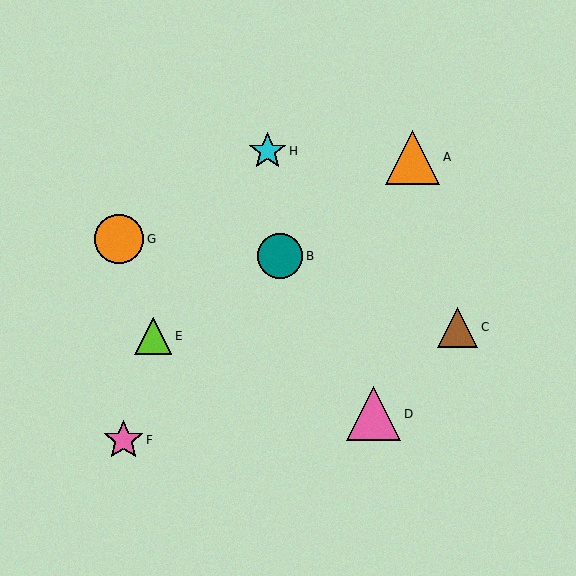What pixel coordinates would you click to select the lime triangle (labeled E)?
Click at (153, 336) to select the lime triangle E.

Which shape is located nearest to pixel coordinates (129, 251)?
The orange circle (labeled G) at (119, 239) is nearest to that location.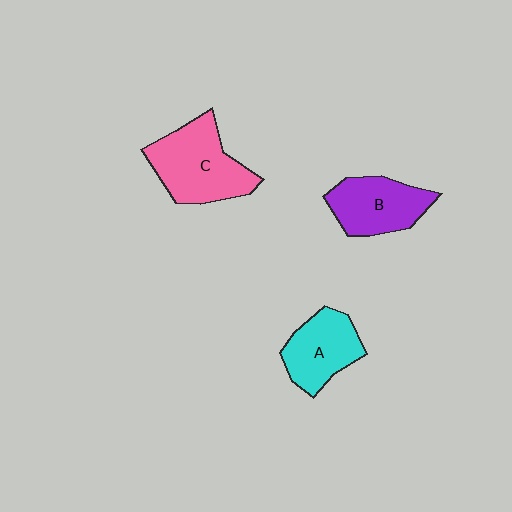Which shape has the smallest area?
Shape A (cyan).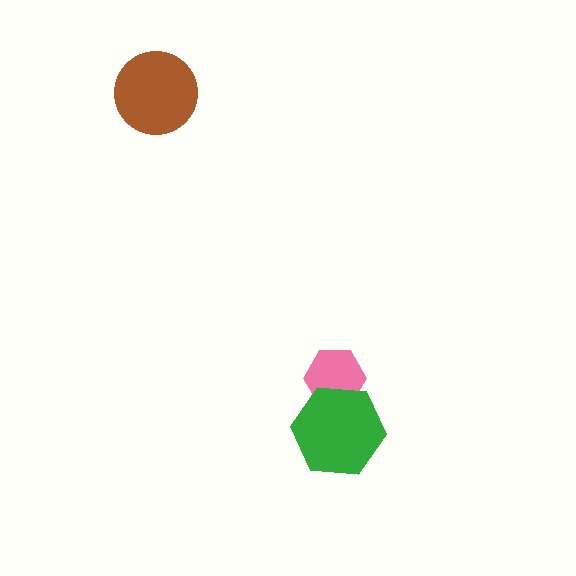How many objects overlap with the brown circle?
0 objects overlap with the brown circle.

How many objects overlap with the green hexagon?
1 object overlaps with the green hexagon.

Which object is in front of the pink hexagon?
The green hexagon is in front of the pink hexagon.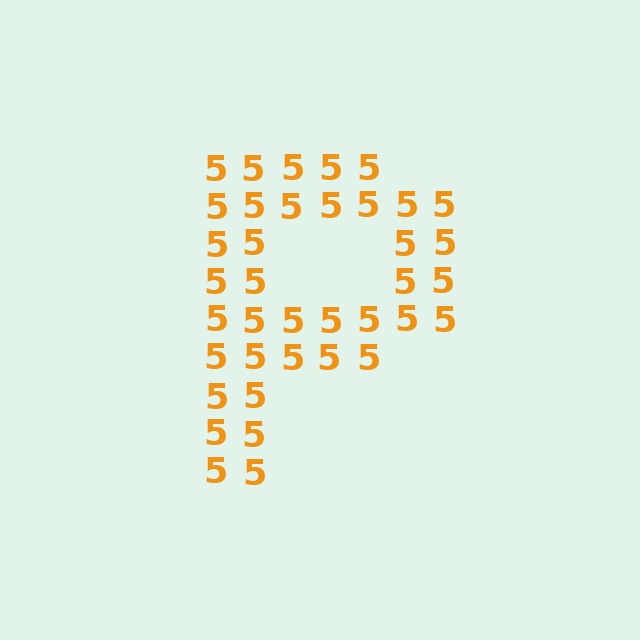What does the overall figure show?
The overall figure shows the letter P.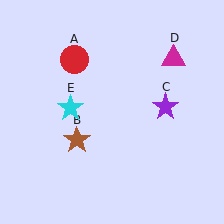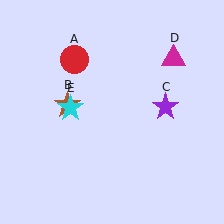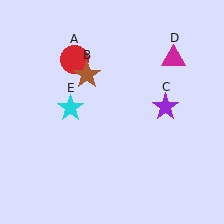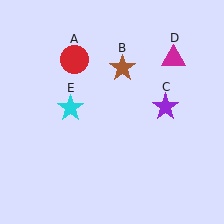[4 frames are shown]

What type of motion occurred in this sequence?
The brown star (object B) rotated clockwise around the center of the scene.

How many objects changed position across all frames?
1 object changed position: brown star (object B).